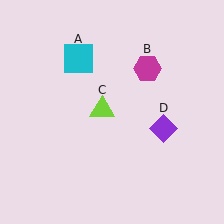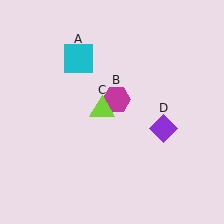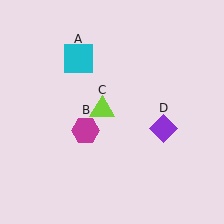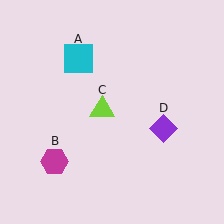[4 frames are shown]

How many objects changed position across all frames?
1 object changed position: magenta hexagon (object B).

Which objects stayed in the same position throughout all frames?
Cyan square (object A) and lime triangle (object C) and purple diamond (object D) remained stationary.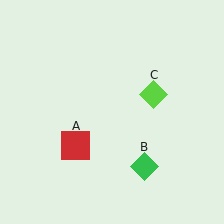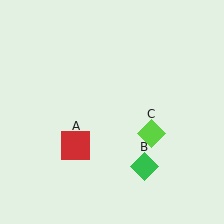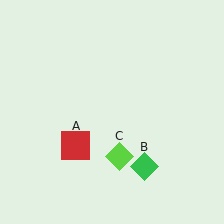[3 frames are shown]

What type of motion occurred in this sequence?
The lime diamond (object C) rotated clockwise around the center of the scene.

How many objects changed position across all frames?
1 object changed position: lime diamond (object C).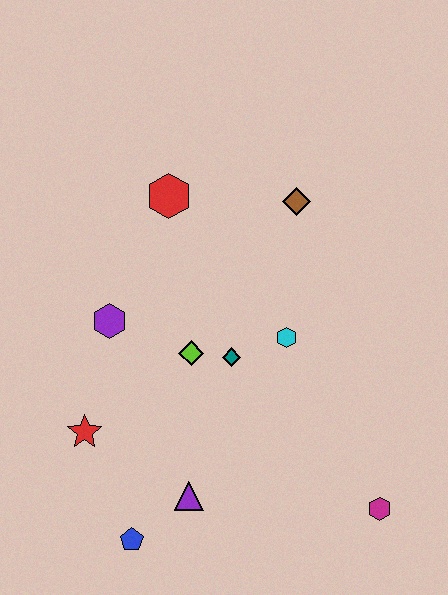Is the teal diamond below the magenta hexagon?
No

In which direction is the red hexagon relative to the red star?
The red hexagon is above the red star.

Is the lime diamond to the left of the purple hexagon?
No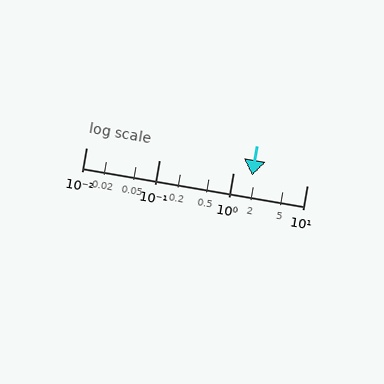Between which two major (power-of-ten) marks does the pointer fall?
The pointer is between 1 and 10.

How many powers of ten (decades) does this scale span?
The scale spans 3 decades, from 0.01 to 10.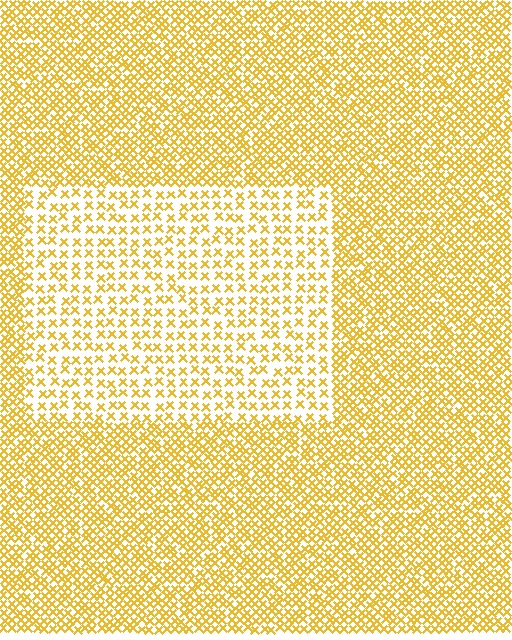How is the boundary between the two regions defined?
The boundary is defined by a change in element density (approximately 2.1x ratio). All elements are the same color, size, and shape.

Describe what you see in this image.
The image contains small yellow elements arranged at two different densities. A rectangle-shaped region is visible where the elements are less densely packed than the surrounding area.